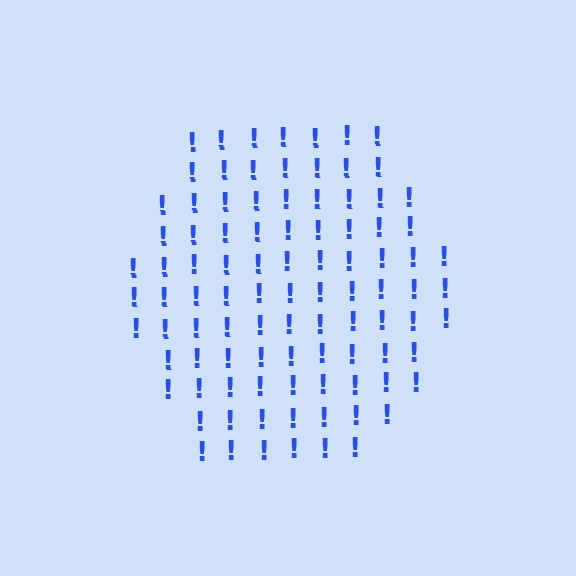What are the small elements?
The small elements are exclamation marks.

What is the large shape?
The large shape is a hexagon.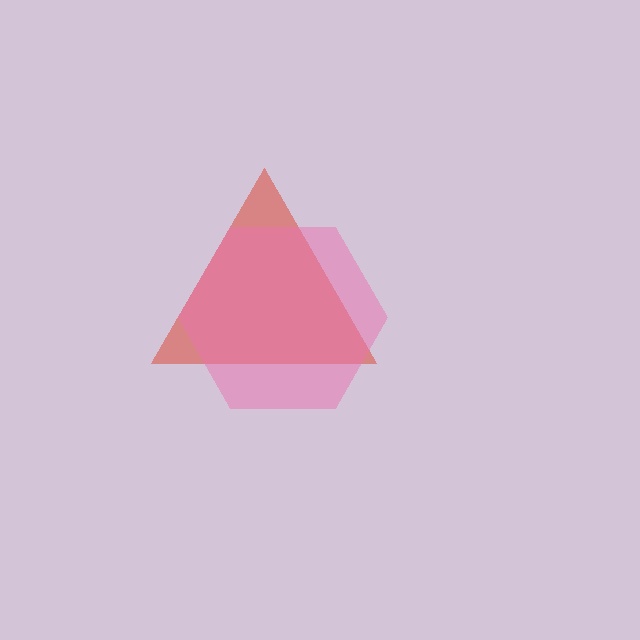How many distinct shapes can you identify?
There are 2 distinct shapes: a red triangle, a pink hexagon.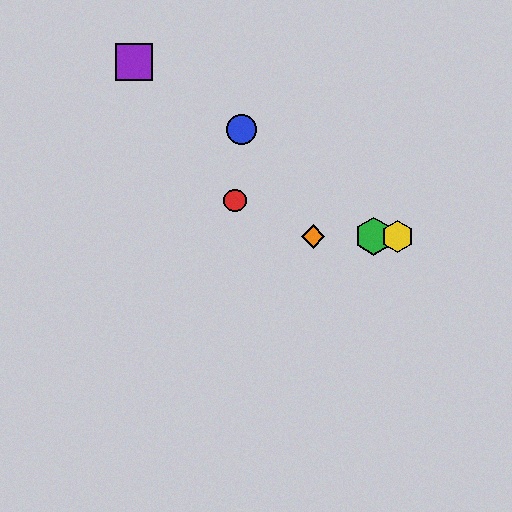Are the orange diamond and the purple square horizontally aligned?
No, the orange diamond is at y≈236 and the purple square is at y≈62.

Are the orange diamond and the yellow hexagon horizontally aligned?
Yes, both are at y≈236.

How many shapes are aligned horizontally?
3 shapes (the green hexagon, the yellow hexagon, the orange diamond) are aligned horizontally.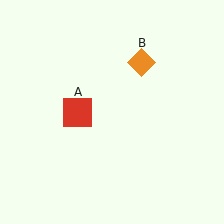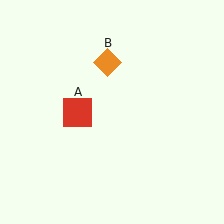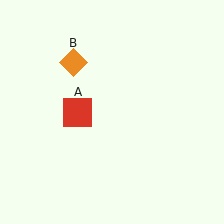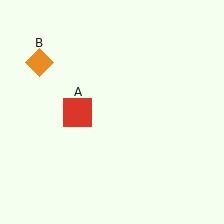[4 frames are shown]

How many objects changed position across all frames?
1 object changed position: orange diamond (object B).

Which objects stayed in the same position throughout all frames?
Red square (object A) remained stationary.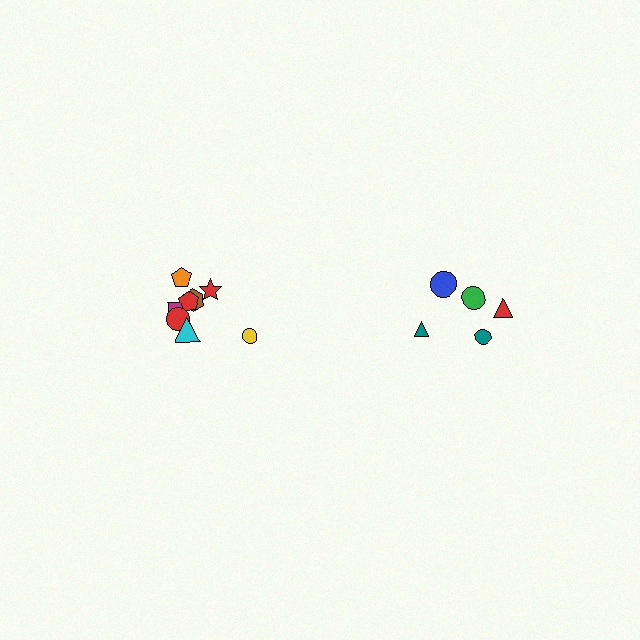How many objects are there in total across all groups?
There are 13 objects.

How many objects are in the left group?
There are 8 objects.